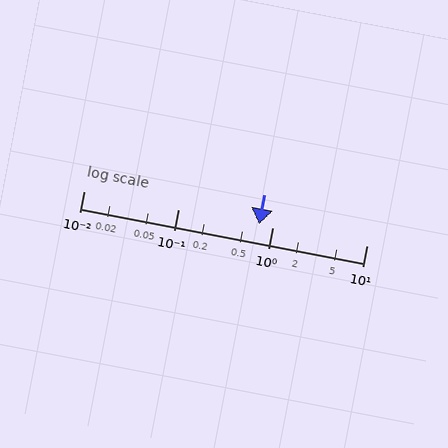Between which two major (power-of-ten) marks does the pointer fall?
The pointer is between 0.1 and 1.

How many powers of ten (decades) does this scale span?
The scale spans 3 decades, from 0.01 to 10.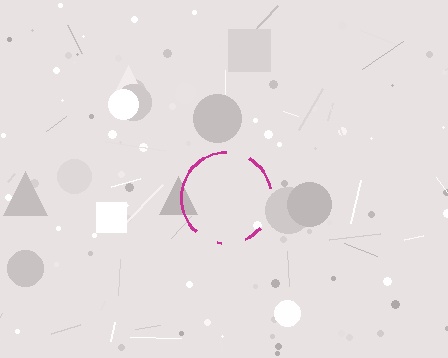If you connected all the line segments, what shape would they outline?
They would outline a circle.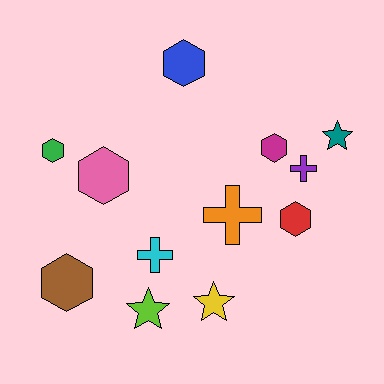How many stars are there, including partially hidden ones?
There are 3 stars.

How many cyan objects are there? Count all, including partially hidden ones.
There is 1 cyan object.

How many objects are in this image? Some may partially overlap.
There are 12 objects.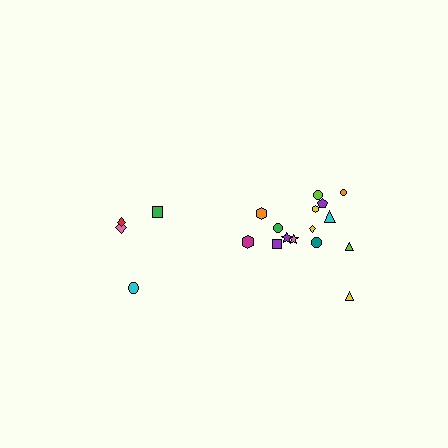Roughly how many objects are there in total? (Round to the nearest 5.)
Roughly 20 objects in total.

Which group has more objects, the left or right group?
The right group.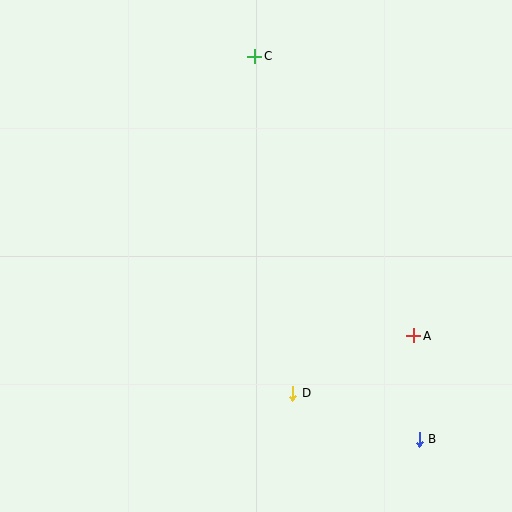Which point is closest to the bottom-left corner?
Point D is closest to the bottom-left corner.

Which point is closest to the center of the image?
Point D at (293, 393) is closest to the center.